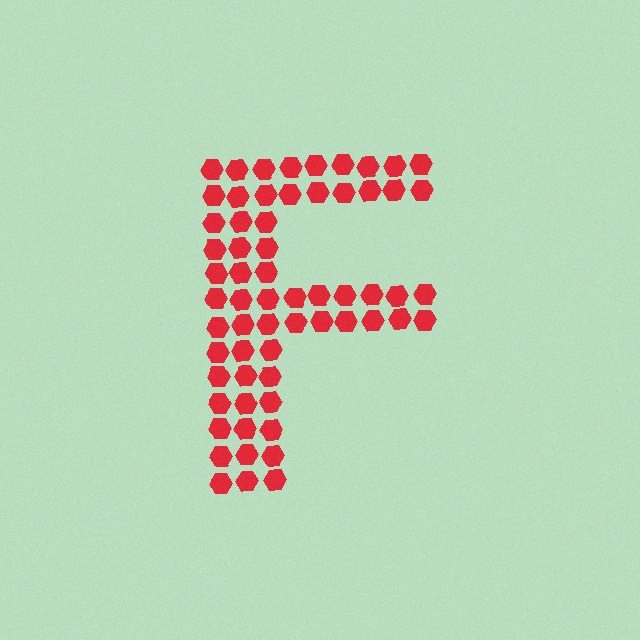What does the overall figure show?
The overall figure shows the letter F.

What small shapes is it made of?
It is made of small hexagons.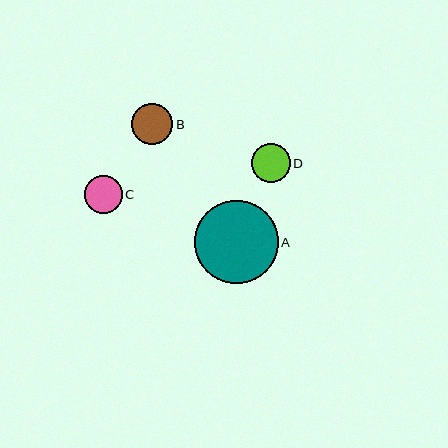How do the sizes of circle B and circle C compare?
Circle B and circle C are approximately the same size.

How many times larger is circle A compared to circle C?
Circle A is approximately 2.2 times the size of circle C.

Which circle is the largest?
Circle A is the largest with a size of approximately 84 pixels.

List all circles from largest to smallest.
From largest to smallest: A, B, D, C.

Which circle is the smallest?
Circle C is the smallest with a size of approximately 38 pixels.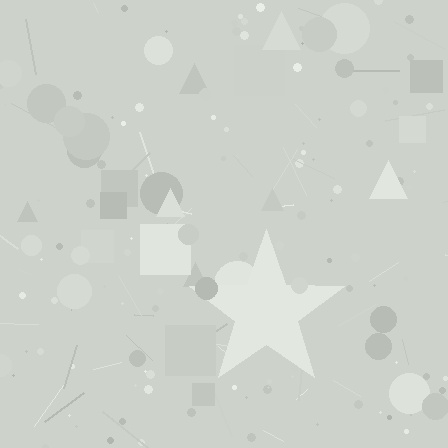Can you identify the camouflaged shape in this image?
The camouflaged shape is a star.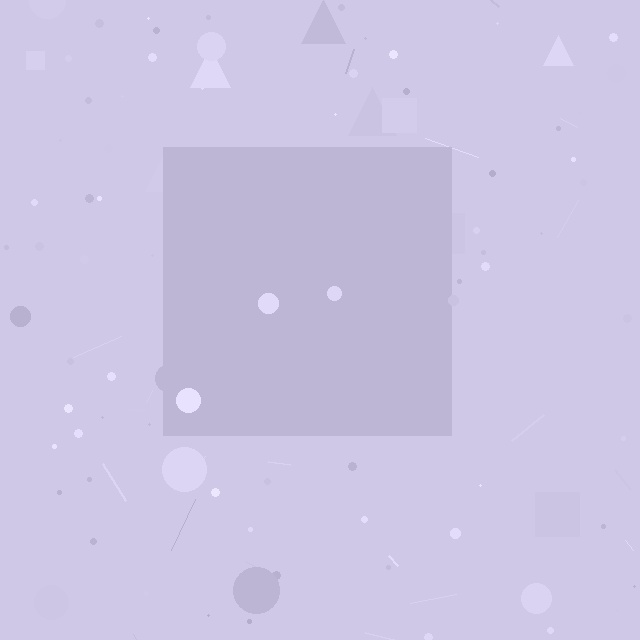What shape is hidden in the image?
A square is hidden in the image.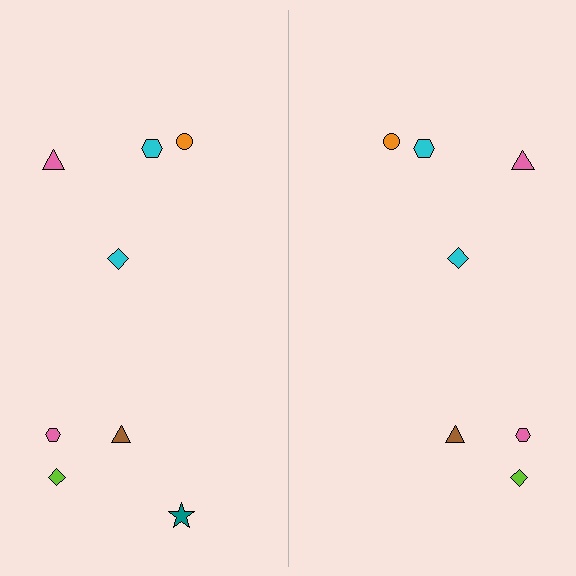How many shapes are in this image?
There are 15 shapes in this image.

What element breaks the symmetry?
A teal star is missing from the right side.